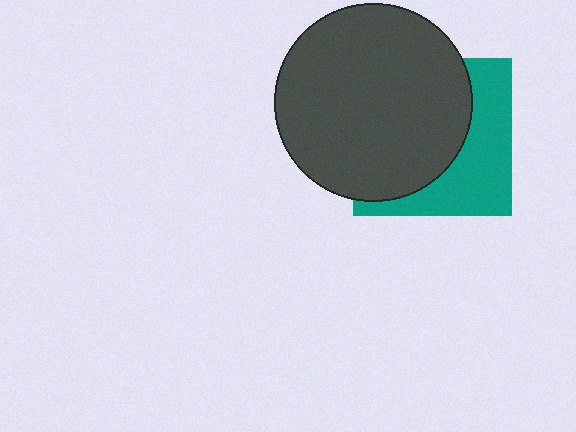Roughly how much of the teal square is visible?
A small part of it is visible (roughly 40%).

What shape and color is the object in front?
The object in front is a dark gray circle.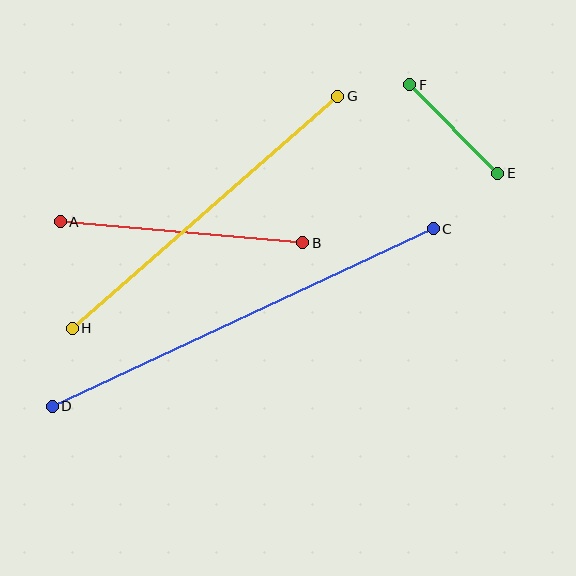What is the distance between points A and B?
The distance is approximately 243 pixels.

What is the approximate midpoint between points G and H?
The midpoint is at approximately (205, 212) pixels.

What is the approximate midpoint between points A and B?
The midpoint is at approximately (181, 232) pixels.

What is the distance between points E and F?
The distance is approximately 125 pixels.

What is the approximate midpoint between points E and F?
The midpoint is at approximately (454, 129) pixels.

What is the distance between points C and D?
The distance is approximately 421 pixels.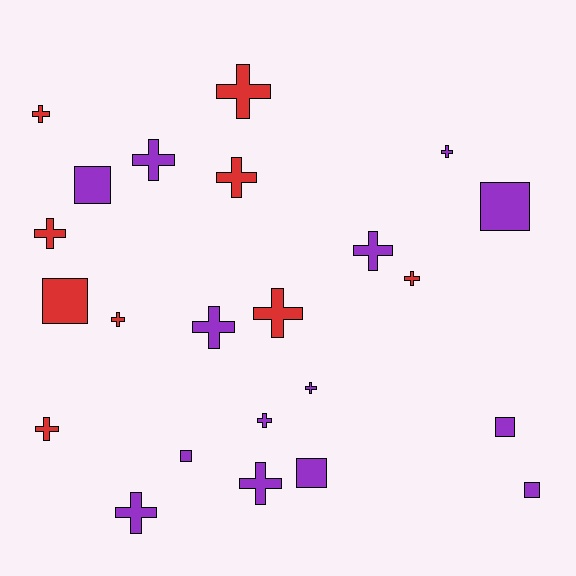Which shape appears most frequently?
Cross, with 16 objects.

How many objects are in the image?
There are 23 objects.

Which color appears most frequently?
Purple, with 14 objects.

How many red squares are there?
There is 1 red square.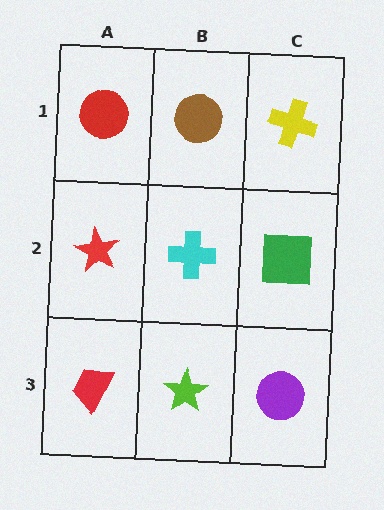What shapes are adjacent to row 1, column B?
A cyan cross (row 2, column B), a red circle (row 1, column A), a yellow cross (row 1, column C).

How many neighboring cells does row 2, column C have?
3.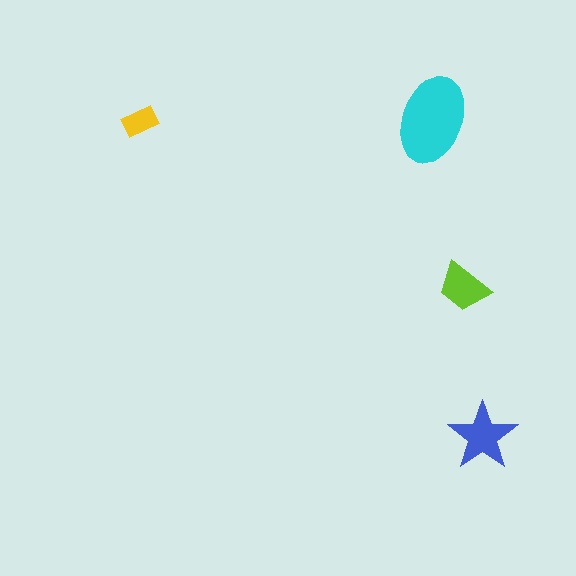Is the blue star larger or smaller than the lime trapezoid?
Larger.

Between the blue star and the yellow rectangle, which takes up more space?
The blue star.